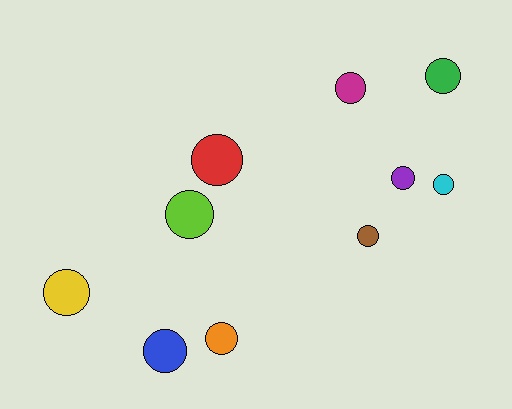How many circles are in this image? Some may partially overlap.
There are 10 circles.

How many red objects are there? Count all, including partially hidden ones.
There is 1 red object.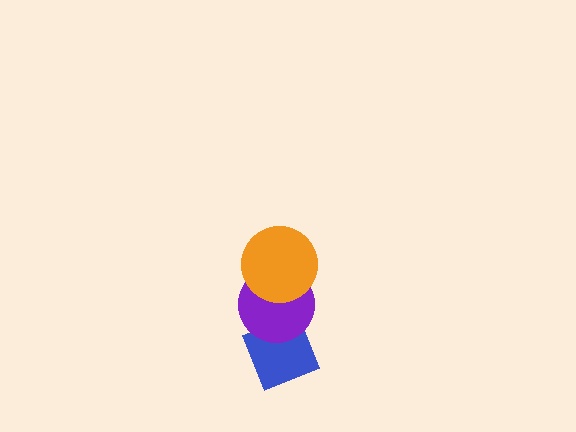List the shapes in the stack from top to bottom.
From top to bottom: the orange circle, the purple circle, the blue diamond.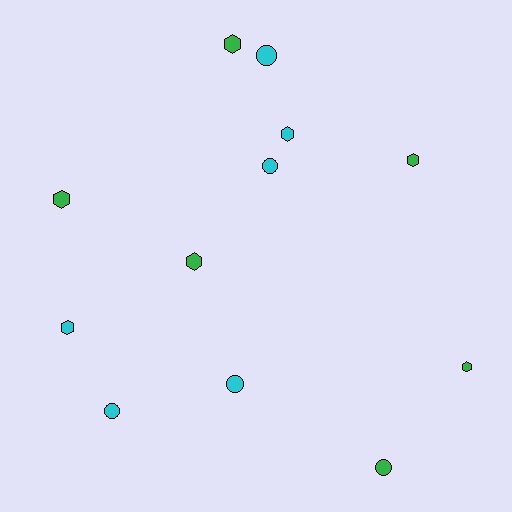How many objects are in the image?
There are 12 objects.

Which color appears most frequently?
Cyan, with 6 objects.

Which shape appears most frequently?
Hexagon, with 7 objects.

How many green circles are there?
There is 1 green circle.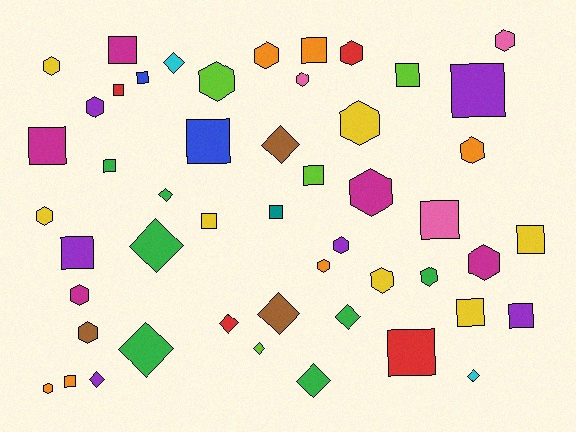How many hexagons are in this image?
There are 19 hexagons.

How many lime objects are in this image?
There are 4 lime objects.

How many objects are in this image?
There are 50 objects.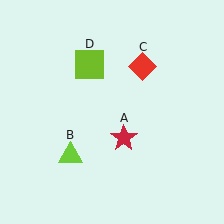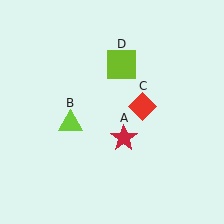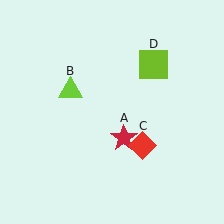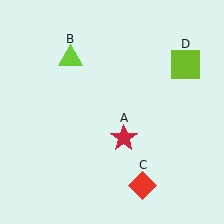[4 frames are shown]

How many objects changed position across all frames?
3 objects changed position: lime triangle (object B), red diamond (object C), lime square (object D).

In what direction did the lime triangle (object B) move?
The lime triangle (object B) moved up.